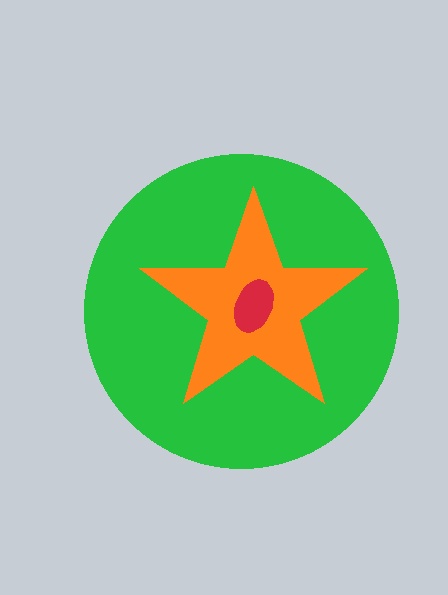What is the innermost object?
The red ellipse.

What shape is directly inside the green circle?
The orange star.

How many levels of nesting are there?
3.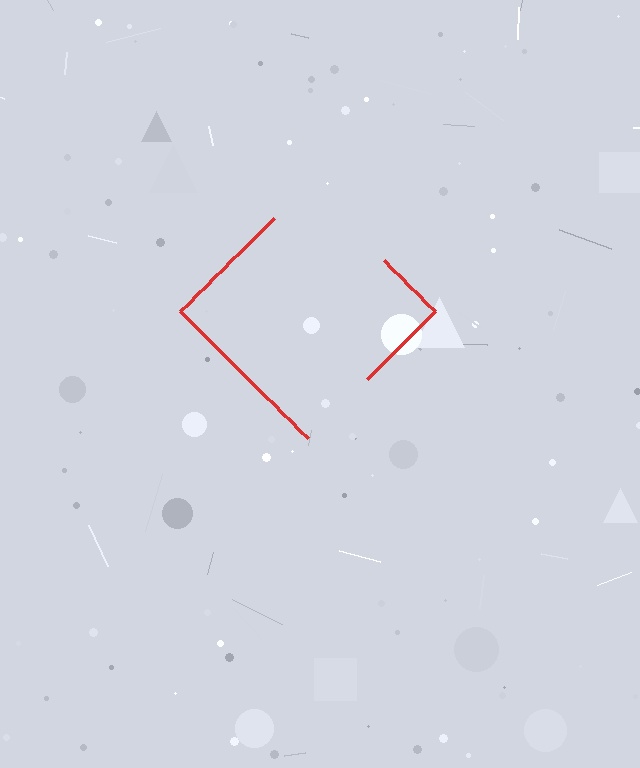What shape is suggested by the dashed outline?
The dashed outline suggests a diamond.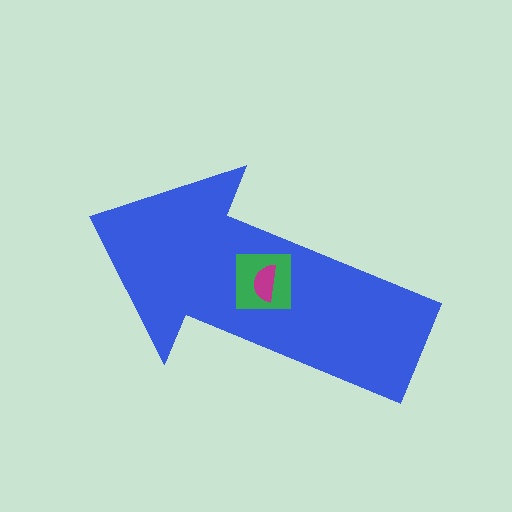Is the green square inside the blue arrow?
Yes.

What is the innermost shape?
The magenta semicircle.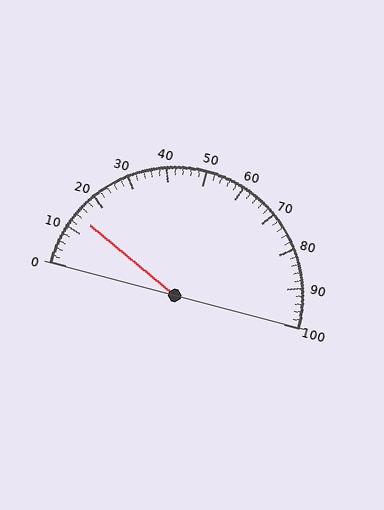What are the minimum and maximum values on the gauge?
The gauge ranges from 0 to 100.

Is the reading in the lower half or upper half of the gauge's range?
The reading is in the lower half of the range (0 to 100).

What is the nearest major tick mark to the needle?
The nearest major tick mark is 10.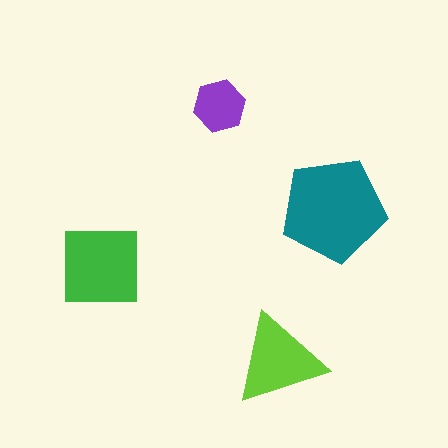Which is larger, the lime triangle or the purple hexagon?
The lime triangle.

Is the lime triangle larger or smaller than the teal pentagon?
Smaller.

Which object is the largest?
The teal pentagon.